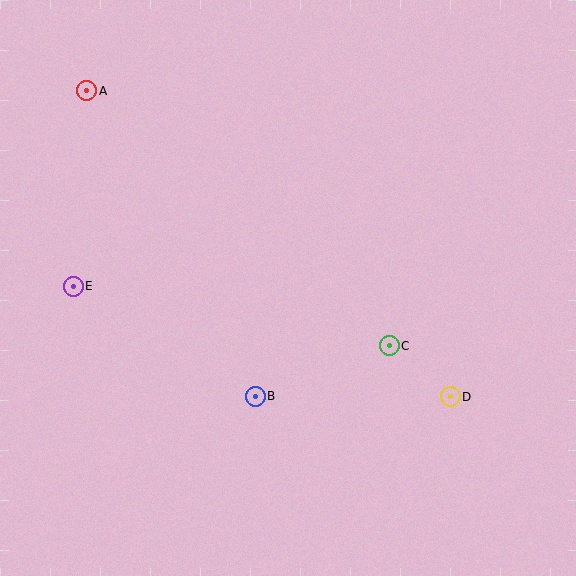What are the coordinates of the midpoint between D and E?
The midpoint between D and E is at (262, 342).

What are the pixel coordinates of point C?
Point C is at (389, 346).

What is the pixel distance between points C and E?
The distance between C and E is 321 pixels.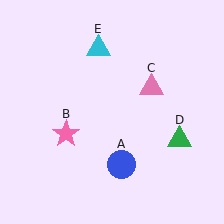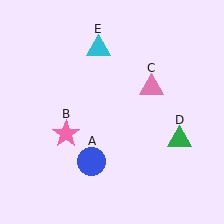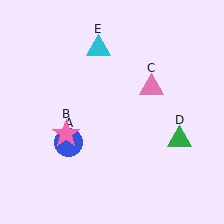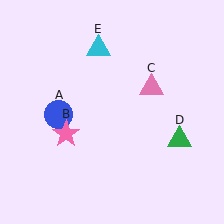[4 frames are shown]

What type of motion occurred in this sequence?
The blue circle (object A) rotated clockwise around the center of the scene.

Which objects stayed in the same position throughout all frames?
Pink star (object B) and pink triangle (object C) and green triangle (object D) and cyan triangle (object E) remained stationary.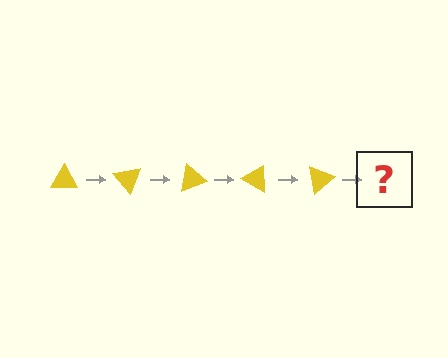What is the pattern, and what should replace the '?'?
The pattern is that the triangle rotates 50 degrees each step. The '?' should be a yellow triangle rotated 250 degrees.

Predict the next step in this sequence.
The next step is a yellow triangle rotated 250 degrees.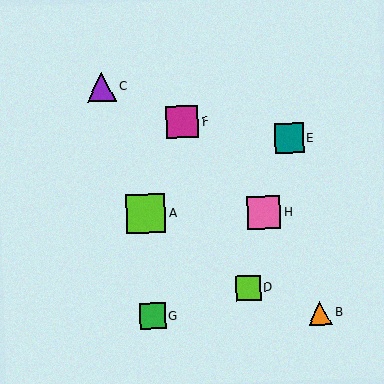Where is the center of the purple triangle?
The center of the purple triangle is at (101, 87).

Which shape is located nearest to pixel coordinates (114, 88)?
The purple triangle (labeled C) at (101, 87) is nearest to that location.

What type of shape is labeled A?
Shape A is a lime square.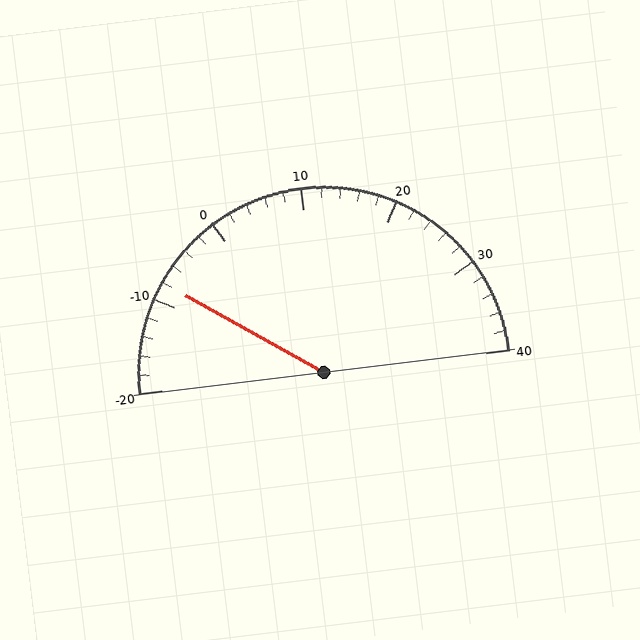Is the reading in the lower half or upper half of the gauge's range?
The reading is in the lower half of the range (-20 to 40).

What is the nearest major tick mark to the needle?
The nearest major tick mark is -10.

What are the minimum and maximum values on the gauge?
The gauge ranges from -20 to 40.